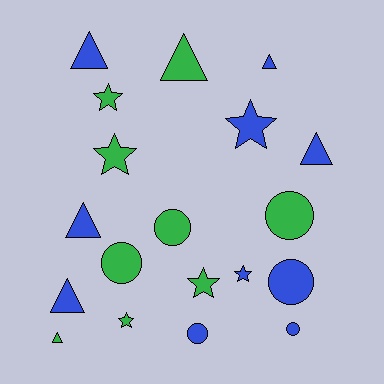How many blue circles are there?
There are 3 blue circles.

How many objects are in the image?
There are 19 objects.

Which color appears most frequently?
Blue, with 10 objects.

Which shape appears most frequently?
Triangle, with 7 objects.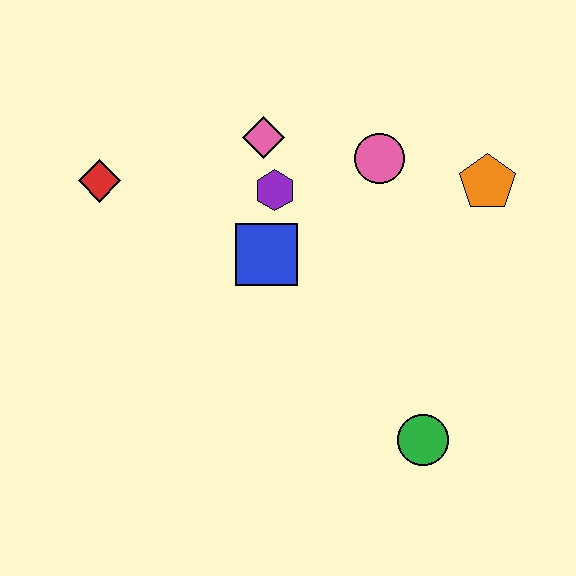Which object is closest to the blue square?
The purple hexagon is closest to the blue square.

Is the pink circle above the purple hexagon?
Yes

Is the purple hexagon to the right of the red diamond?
Yes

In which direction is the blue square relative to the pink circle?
The blue square is to the left of the pink circle.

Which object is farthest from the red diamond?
The green circle is farthest from the red diamond.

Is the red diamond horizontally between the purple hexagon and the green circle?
No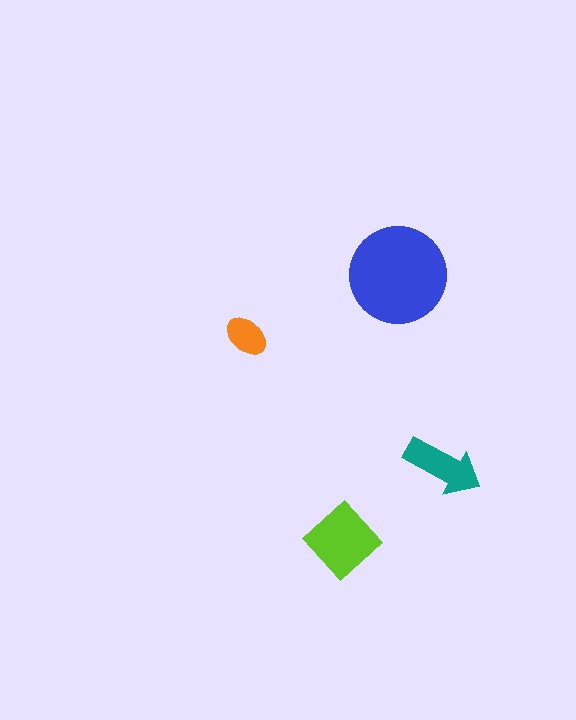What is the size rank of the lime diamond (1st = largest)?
2nd.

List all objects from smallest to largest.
The orange ellipse, the teal arrow, the lime diamond, the blue circle.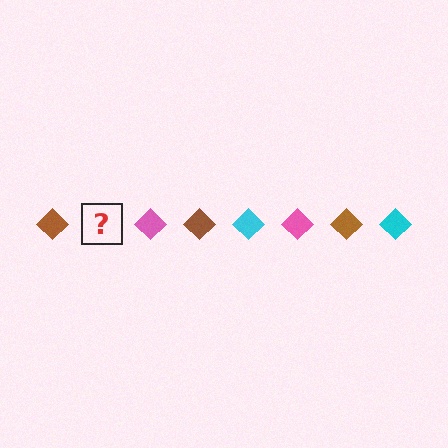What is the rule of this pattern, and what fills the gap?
The rule is that the pattern cycles through brown, cyan, pink diamonds. The gap should be filled with a cyan diamond.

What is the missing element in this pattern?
The missing element is a cyan diamond.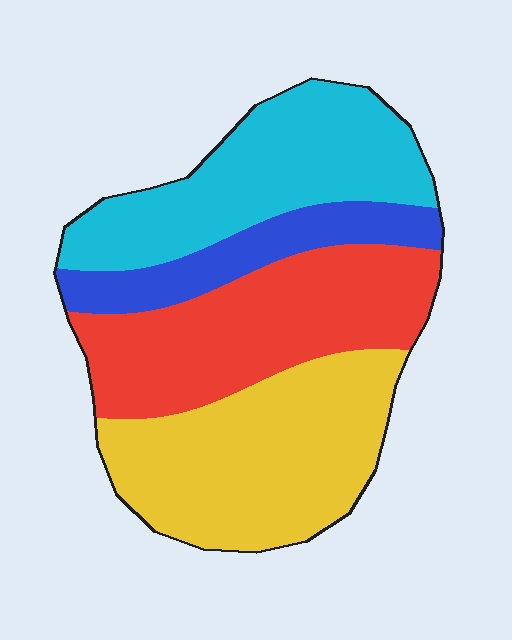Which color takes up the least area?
Blue, at roughly 15%.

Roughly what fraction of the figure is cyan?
Cyan covers about 25% of the figure.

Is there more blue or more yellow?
Yellow.